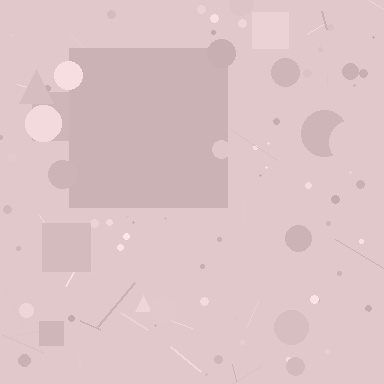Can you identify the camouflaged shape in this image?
The camouflaged shape is a square.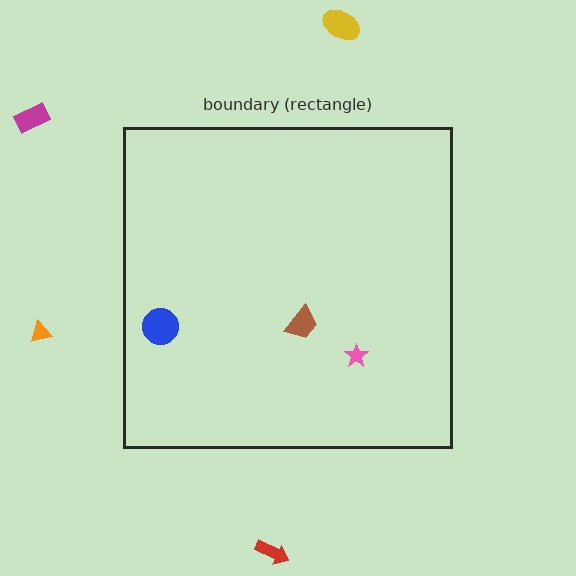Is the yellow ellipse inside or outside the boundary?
Outside.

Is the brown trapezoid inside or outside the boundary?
Inside.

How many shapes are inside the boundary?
3 inside, 4 outside.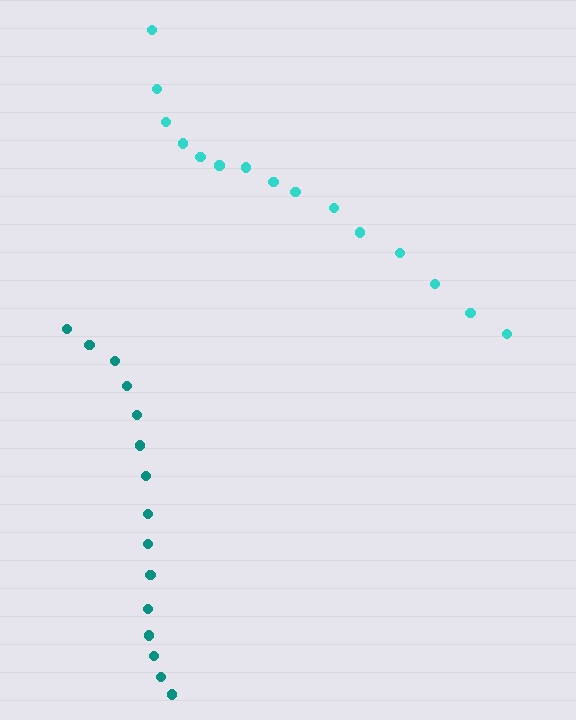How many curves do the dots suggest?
There are 2 distinct paths.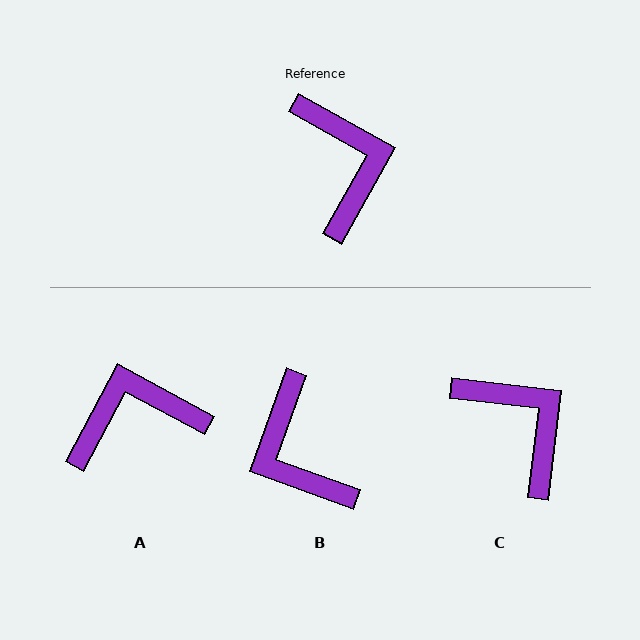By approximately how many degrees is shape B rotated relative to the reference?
Approximately 171 degrees clockwise.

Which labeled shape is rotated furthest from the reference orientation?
B, about 171 degrees away.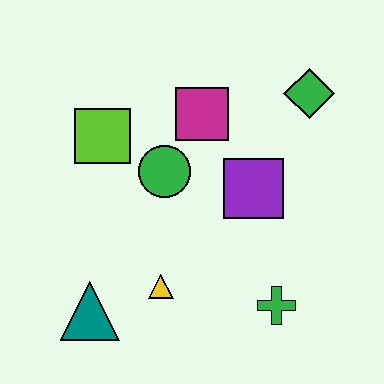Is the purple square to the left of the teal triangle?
No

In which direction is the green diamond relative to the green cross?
The green diamond is above the green cross.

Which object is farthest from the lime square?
The green cross is farthest from the lime square.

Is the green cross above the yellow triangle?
No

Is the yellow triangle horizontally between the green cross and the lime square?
Yes